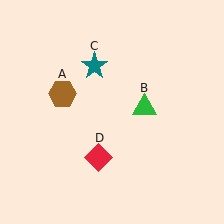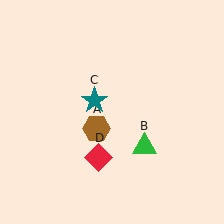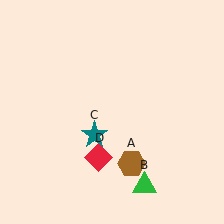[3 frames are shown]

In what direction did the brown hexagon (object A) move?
The brown hexagon (object A) moved down and to the right.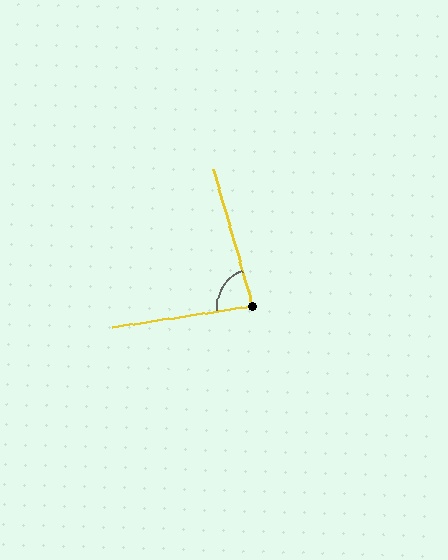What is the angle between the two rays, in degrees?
Approximately 83 degrees.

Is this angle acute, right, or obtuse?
It is acute.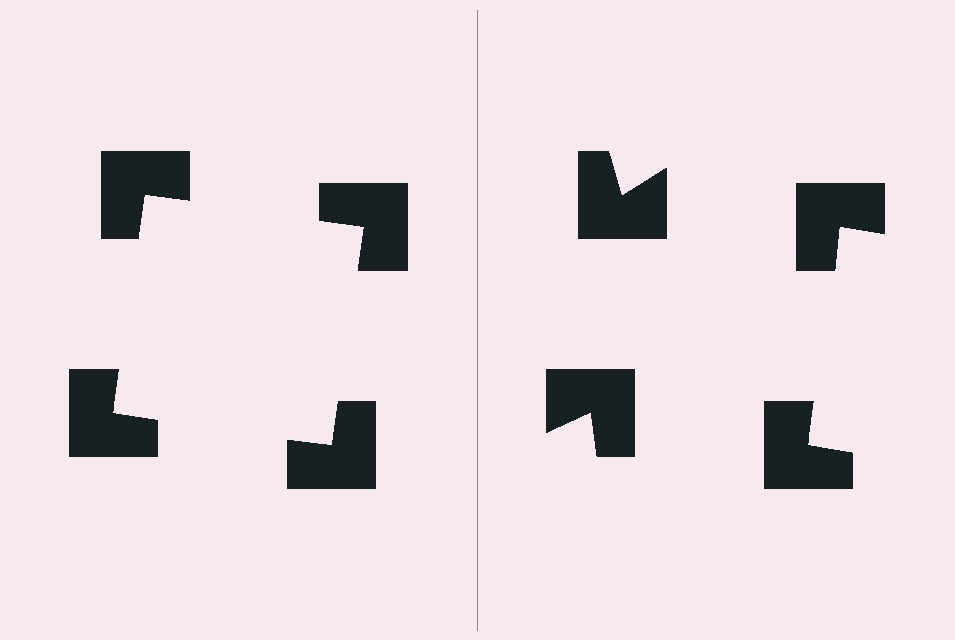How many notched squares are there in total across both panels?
8 — 4 on each side.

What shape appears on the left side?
An illusory square.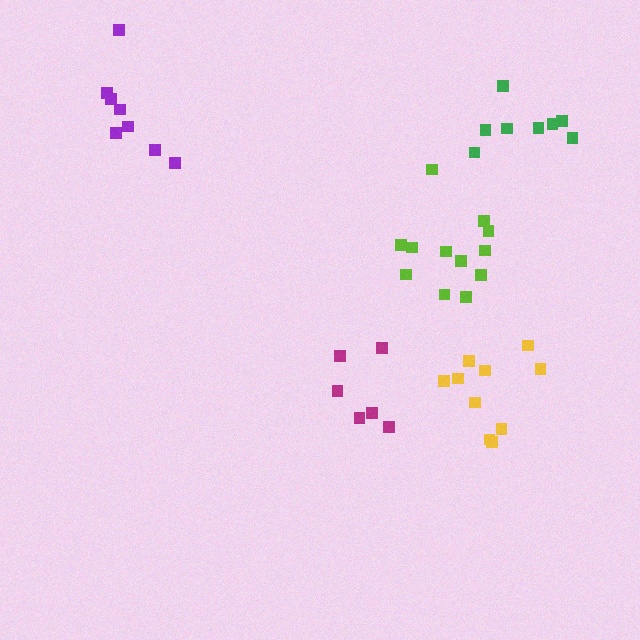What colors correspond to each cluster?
The clusters are colored: yellow, purple, magenta, green, lime.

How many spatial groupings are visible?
There are 5 spatial groupings.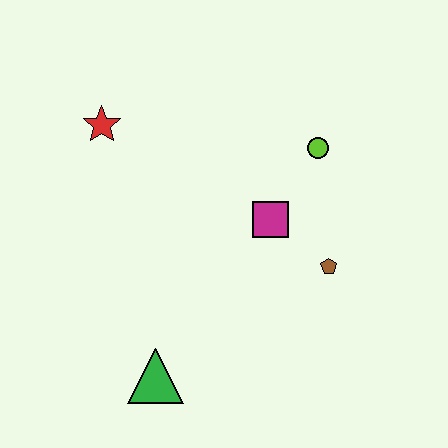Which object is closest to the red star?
The magenta square is closest to the red star.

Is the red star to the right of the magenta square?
No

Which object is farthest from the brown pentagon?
The red star is farthest from the brown pentagon.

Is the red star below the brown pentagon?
No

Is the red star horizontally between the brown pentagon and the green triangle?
No